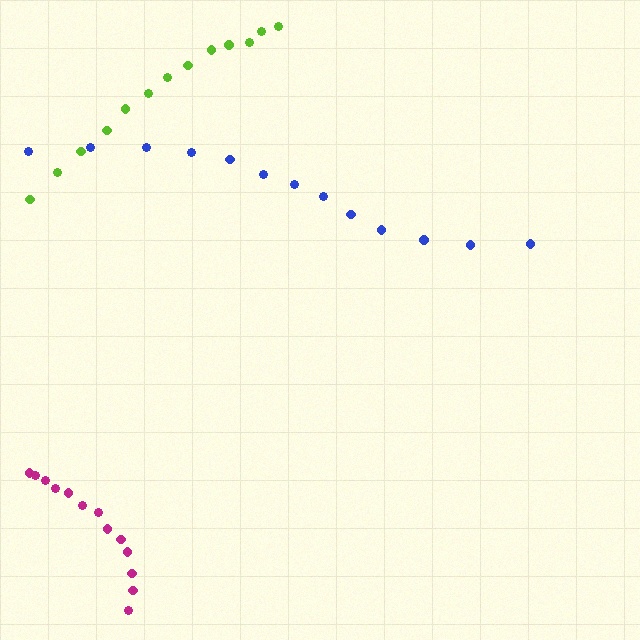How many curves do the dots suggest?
There are 3 distinct paths.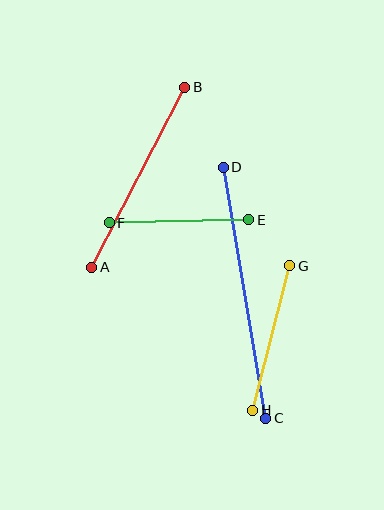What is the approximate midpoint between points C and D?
The midpoint is at approximately (245, 293) pixels.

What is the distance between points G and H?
The distance is approximately 149 pixels.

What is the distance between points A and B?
The distance is approximately 202 pixels.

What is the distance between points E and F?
The distance is approximately 140 pixels.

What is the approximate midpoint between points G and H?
The midpoint is at approximately (271, 338) pixels.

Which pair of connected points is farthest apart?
Points C and D are farthest apart.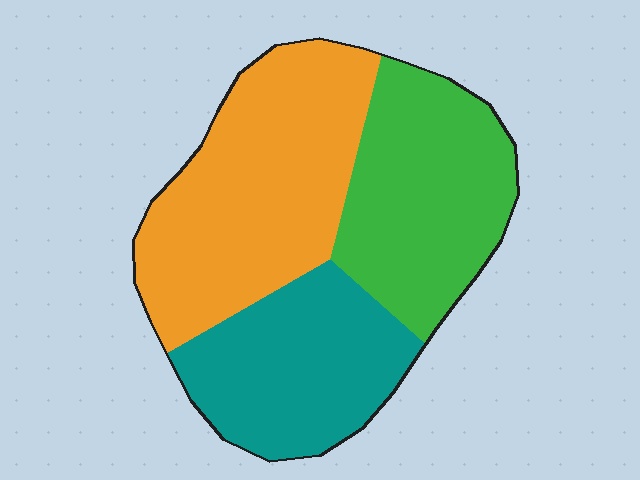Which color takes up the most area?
Orange, at roughly 40%.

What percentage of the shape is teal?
Teal covers 28% of the shape.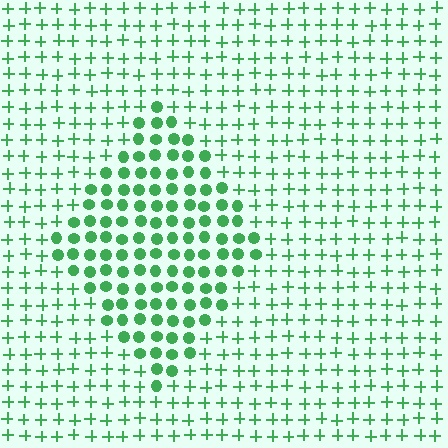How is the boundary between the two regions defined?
The boundary is defined by a change in element shape: circles inside vs. plus signs outside. All elements share the same color and spacing.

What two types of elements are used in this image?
The image uses circles inside the diamond region and plus signs outside it.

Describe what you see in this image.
The image is filled with small green elements arranged in a uniform grid. A diamond-shaped region contains circles, while the surrounding area contains plus signs. The boundary is defined purely by the change in element shape.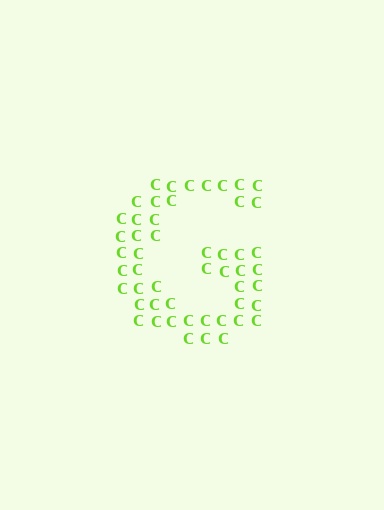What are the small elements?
The small elements are letter C's.